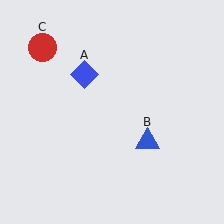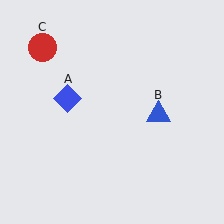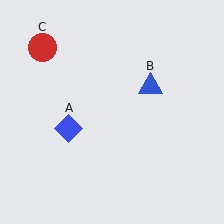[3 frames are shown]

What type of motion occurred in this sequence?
The blue diamond (object A), blue triangle (object B) rotated counterclockwise around the center of the scene.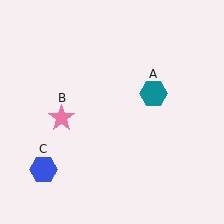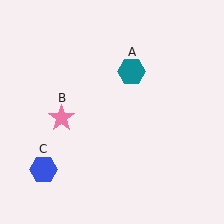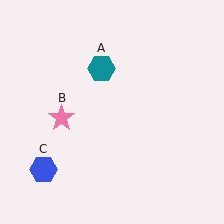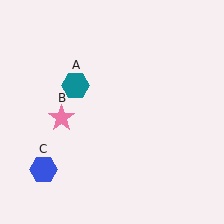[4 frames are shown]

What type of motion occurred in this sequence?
The teal hexagon (object A) rotated counterclockwise around the center of the scene.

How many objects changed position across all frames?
1 object changed position: teal hexagon (object A).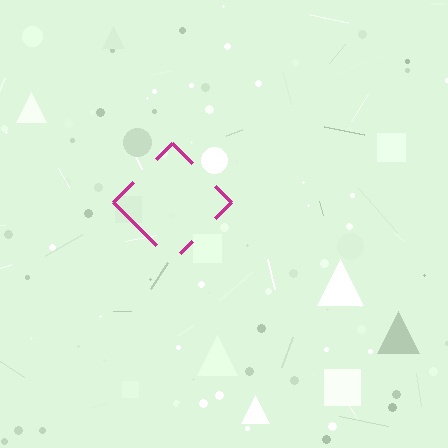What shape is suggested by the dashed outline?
The dashed outline suggests a diamond.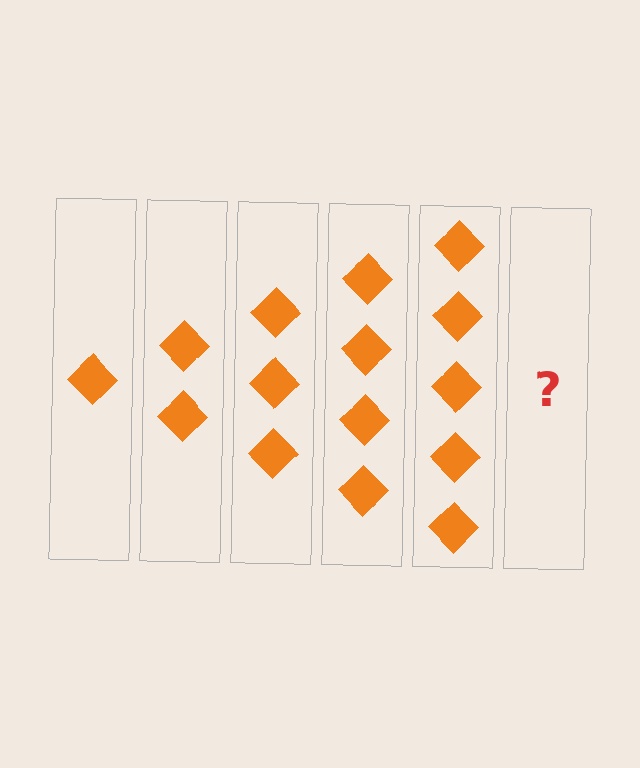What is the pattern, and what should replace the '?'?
The pattern is that each step adds one more diamond. The '?' should be 6 diamonds.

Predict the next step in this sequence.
The next step is 6 diamonds.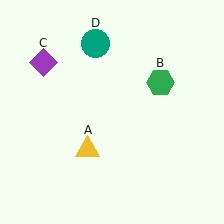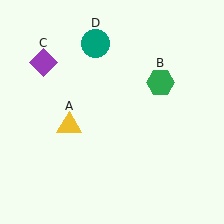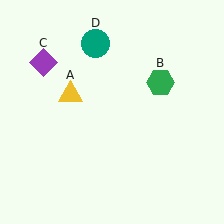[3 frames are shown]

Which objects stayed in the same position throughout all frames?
Green hexagon (object B) and purple diamond (object C) and teal circle (object D) remained stationary.